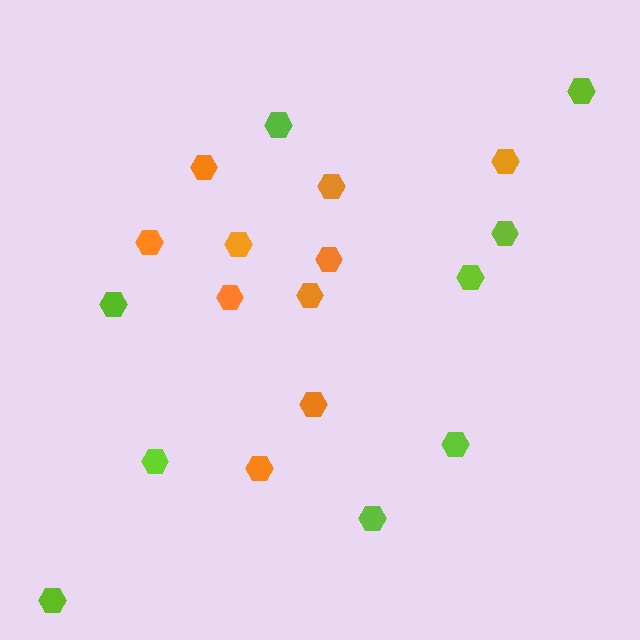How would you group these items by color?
There are 2 groups: one group of lime hexagons (9) and one group of orange hexagons (10).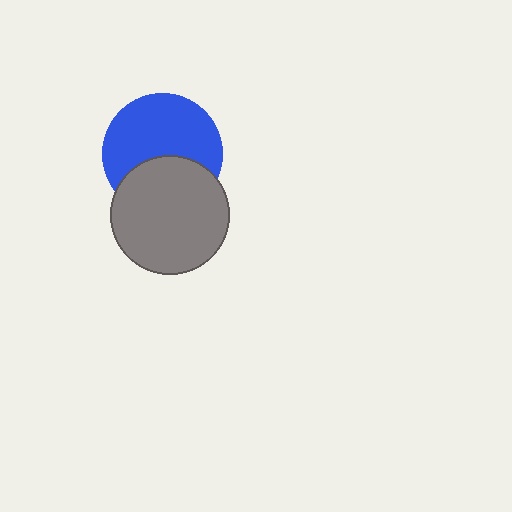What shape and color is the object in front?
The object in front is a gray circle.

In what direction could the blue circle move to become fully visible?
The blue circle could move up. That would shift it out from behind the gray circle entirely.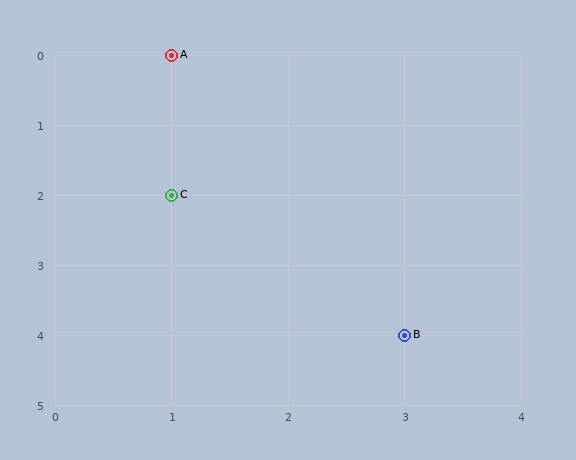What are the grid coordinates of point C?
Point C is at grid coordinates (1, 2).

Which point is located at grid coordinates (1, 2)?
Point C is at (1, 2).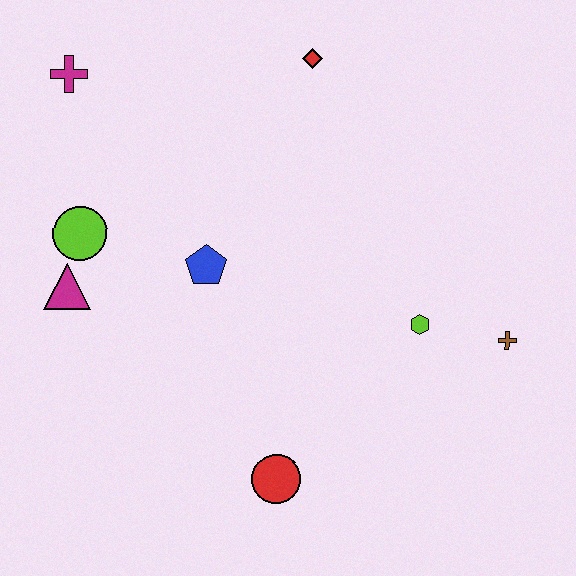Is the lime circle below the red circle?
No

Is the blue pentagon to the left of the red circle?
Yes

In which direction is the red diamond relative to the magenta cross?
The red diamond is to the right of the magenta cross.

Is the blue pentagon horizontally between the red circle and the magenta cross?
Yes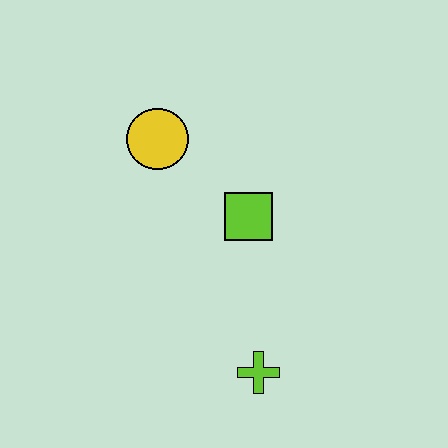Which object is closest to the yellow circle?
The lime square is closest to the yellow circle.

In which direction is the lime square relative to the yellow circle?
The lime square is to the right of the yellow circle.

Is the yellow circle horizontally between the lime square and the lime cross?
No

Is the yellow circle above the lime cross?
Yes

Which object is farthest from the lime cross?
The yellow circle is farthest from the lime cross.